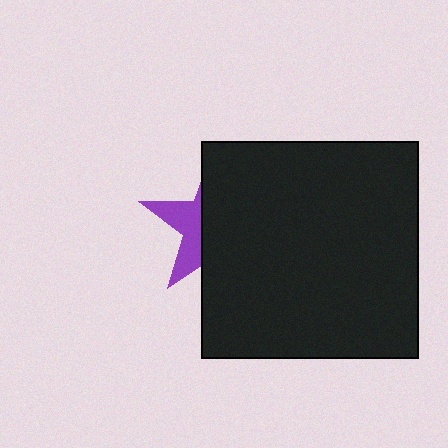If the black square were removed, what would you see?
You would see the complete purple star.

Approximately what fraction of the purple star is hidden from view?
Roughly 66% of the purple star is hidden behind the black square.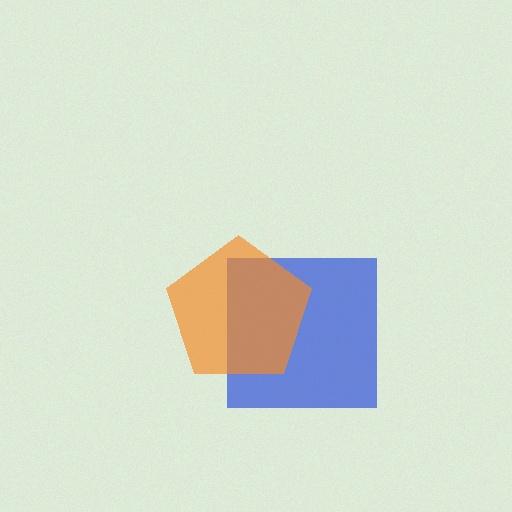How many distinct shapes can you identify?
There are 2 distinct shapes: a blue square, an orange pentagon.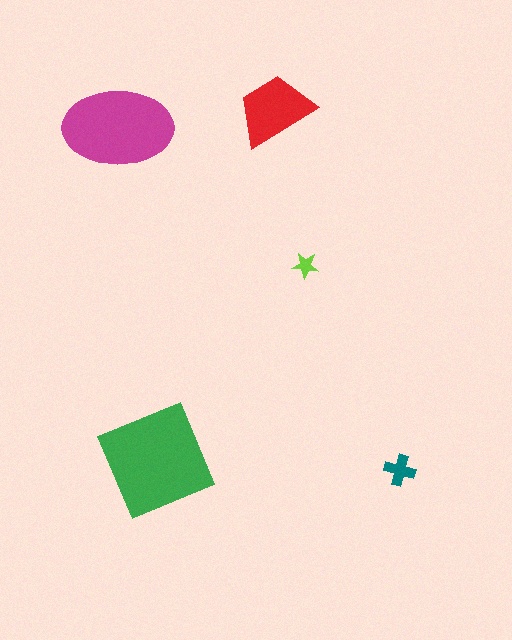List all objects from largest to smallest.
The green diamond, the magenta ellipse, the red trapezoid, the teal cross, the lime star.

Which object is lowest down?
The teal cross is bottommost.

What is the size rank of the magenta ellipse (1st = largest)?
2nd.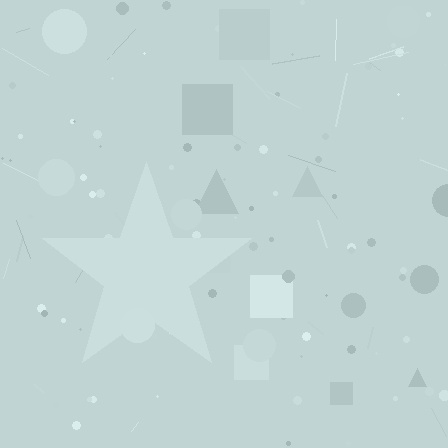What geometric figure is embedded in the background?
A star is embedded in the background.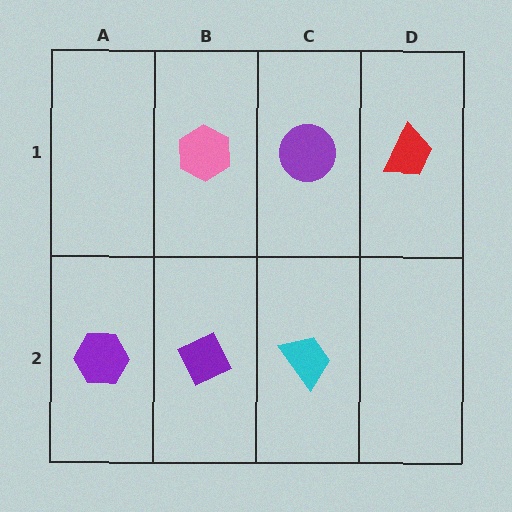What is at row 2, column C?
A cyan trapezoid.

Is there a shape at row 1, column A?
No, that cell is empty.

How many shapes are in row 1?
3 shapes.